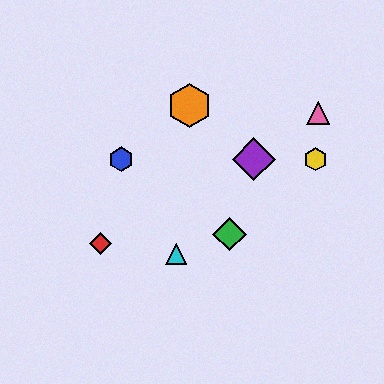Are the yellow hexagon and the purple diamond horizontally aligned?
Yes, both are at y≈159.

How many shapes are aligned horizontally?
3 shapes (the blue hexagon, the yellow hexagon, the purple diamond) are aligned horizontally.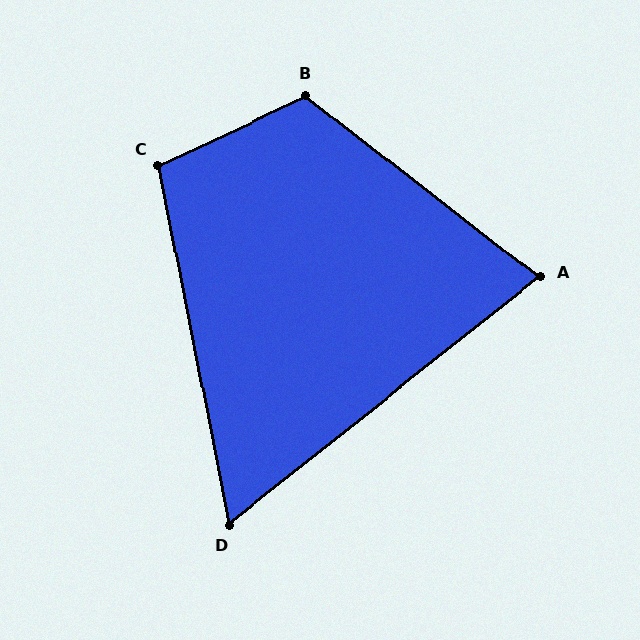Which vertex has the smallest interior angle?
D, at approximately 63 degrees.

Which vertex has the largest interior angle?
B, at approximately 117 degrees.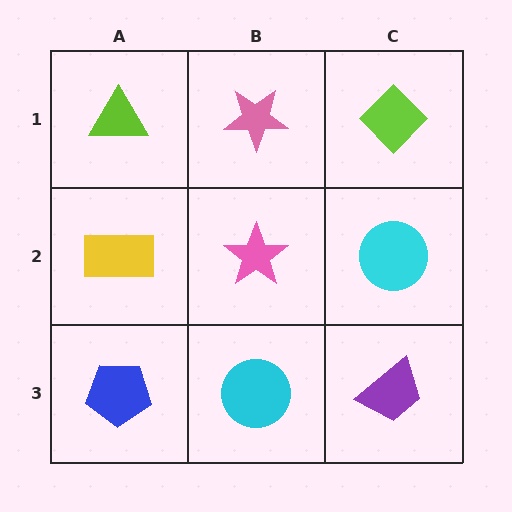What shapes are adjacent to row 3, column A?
A yellow rectangle (row 2, column A), a cyan circle (row 3, column B).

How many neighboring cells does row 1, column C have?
2.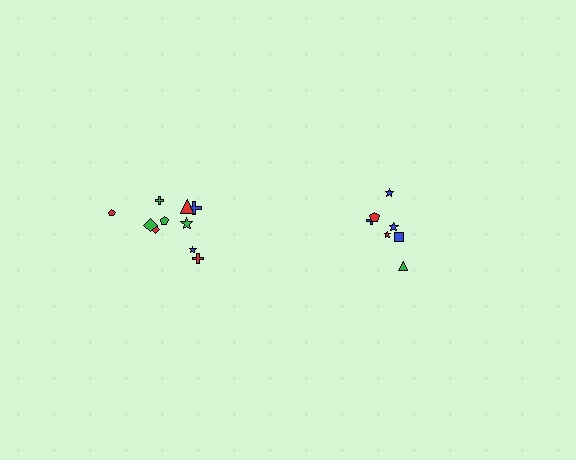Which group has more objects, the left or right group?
The left group.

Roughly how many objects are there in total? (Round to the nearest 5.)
Roughly 15 objects in total.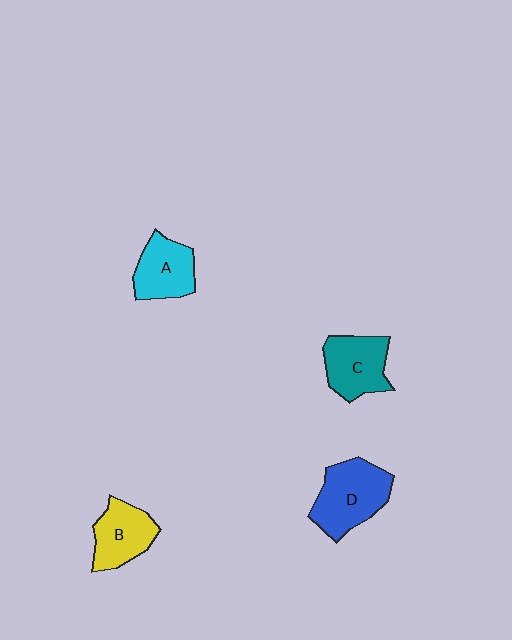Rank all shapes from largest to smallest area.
From largest to smallest: D (blue), C (teal), B (yellow), A (cyan).